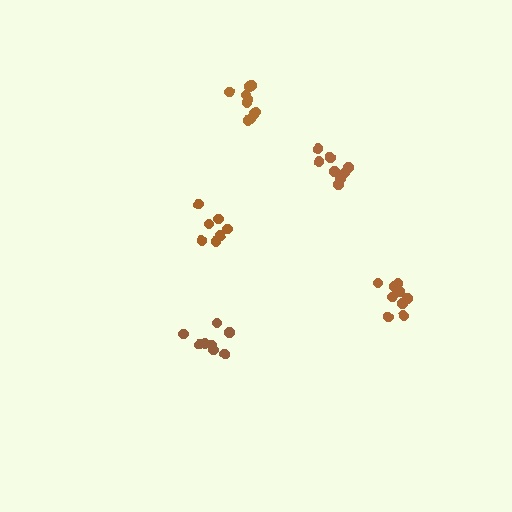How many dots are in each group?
Group 1: 8 dots, Group 2: 8 dots, Group 3: 9 dots, Group 4: 7 dots, Group 5: 10 dots (42 total).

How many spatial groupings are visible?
There are 5 spatial groupings.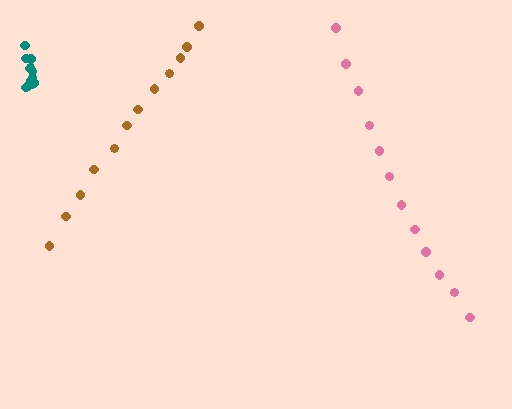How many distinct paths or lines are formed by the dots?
There are 3 distinct paths.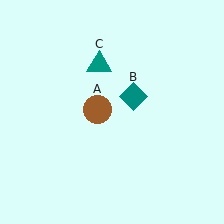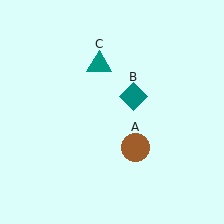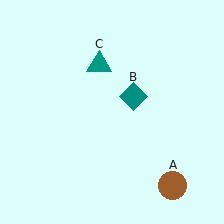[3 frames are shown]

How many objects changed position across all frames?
1 object changed position: brown circle (object A).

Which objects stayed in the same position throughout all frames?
Teal diamond (object B) and teal triangle (object C) remained stationary.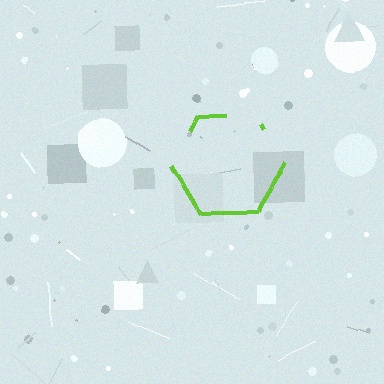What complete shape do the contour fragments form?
The contour fragments form a hexagon.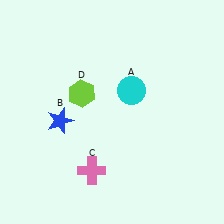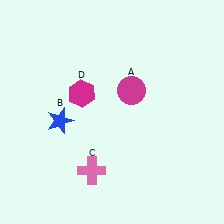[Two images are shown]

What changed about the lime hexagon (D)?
In Image 1, D is lime. In Image 2, it changed to magenta.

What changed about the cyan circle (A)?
In Image 1, A is cyan. In Image 2, it changed to magenta.